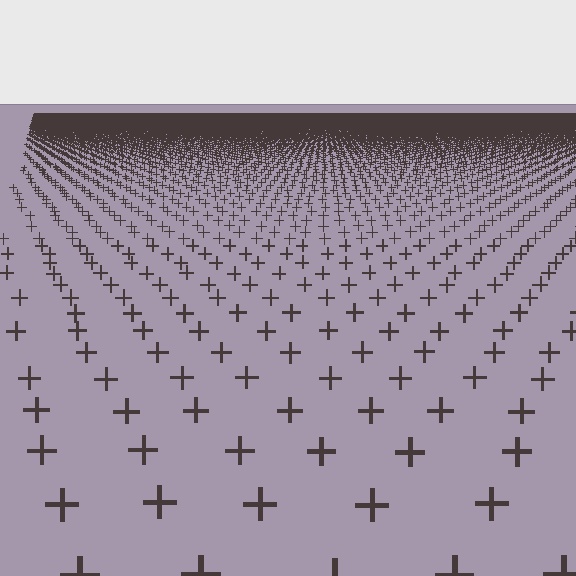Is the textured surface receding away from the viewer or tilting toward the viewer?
The surface is receding away from the viewer. Texture elements get smaller and denser toward the top.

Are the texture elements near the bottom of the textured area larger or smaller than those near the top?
Larger. Near the bottom, elements are closer to the viewer and appear at a bigger on-screen size.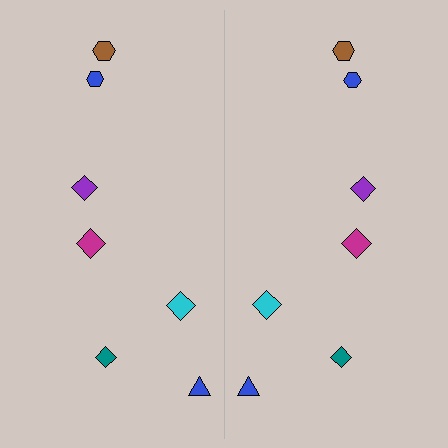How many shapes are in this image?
There are 14 shapes in this image.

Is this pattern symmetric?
Yes, this pattern has bilateral (reflection) symmetry.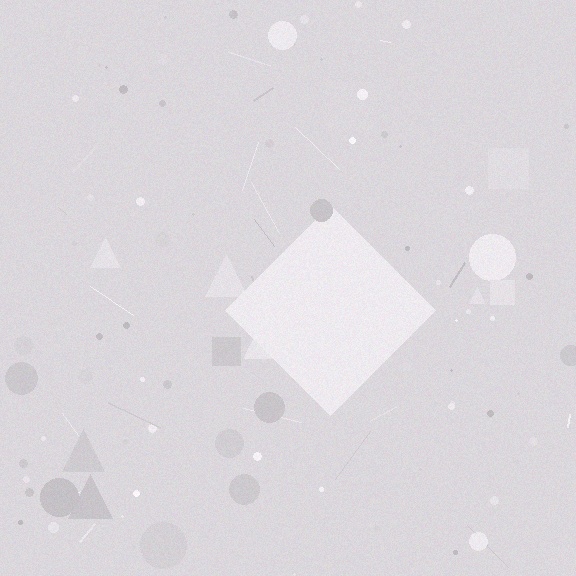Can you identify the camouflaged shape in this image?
The camouflaged shape is a diamond.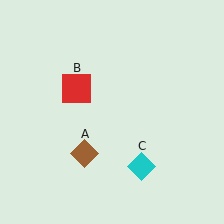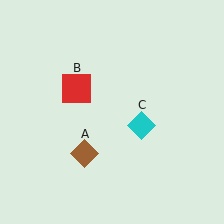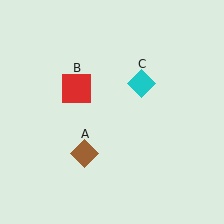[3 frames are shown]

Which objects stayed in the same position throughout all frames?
Brown diamond (object A) and red square (object B) remained stationary.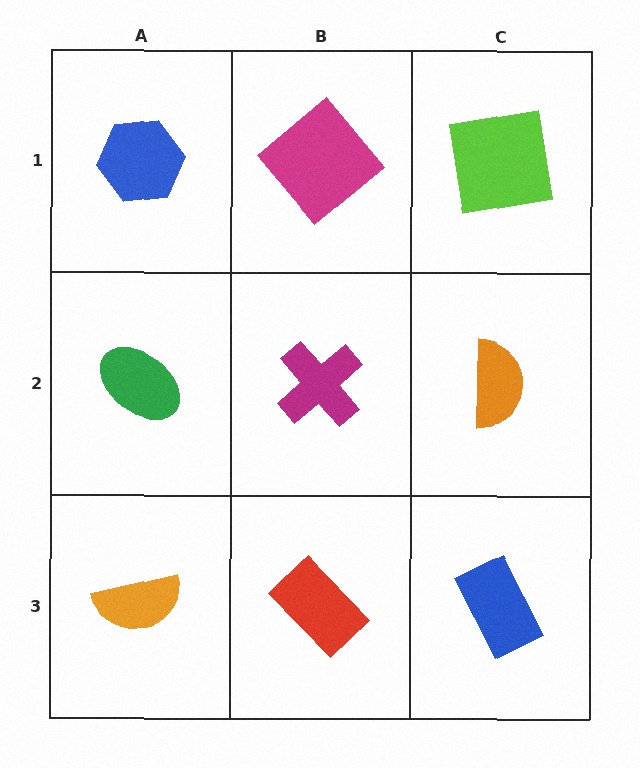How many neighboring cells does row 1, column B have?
3.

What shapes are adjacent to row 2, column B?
A magenta diamond (row 1, column B), a red rectangle (row 3, column B), a green ellipse (row 2, column A), an orange semicircle (row 2, column C).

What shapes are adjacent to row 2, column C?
A lime square (row 1, column C), a blue rectangle (row 3, column C), a magenta cross (row 2, column B).